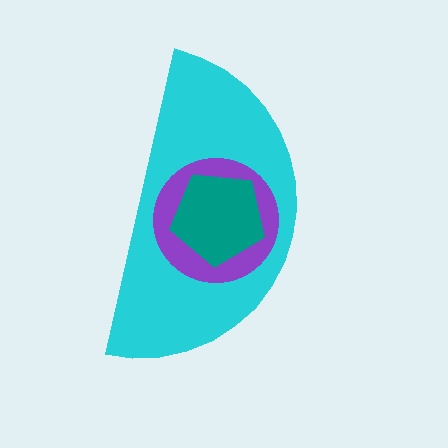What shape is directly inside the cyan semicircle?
The purple circle.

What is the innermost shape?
The teal pentagon.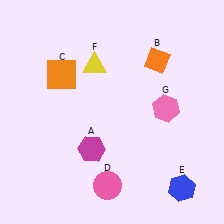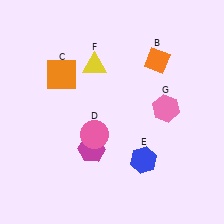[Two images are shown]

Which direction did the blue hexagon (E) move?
The blue hexagon (E) moved left.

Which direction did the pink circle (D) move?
The pink circle (D) moved up.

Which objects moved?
The objects that moved are: the pink circle (D), the blue hexagon (E).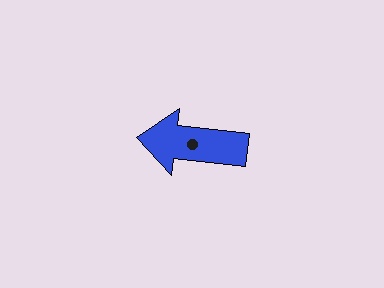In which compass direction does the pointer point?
West.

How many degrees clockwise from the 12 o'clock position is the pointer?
Approximately 276 degrees.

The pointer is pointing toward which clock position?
Roughly 9 o'clock.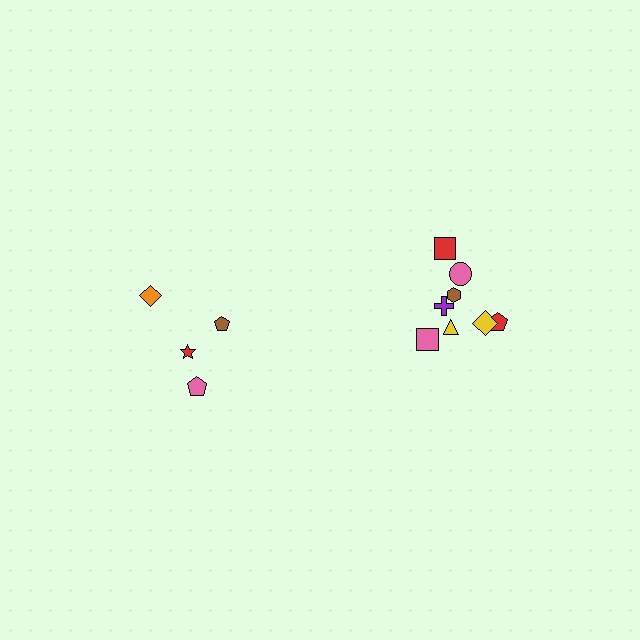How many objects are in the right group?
There are 8 objects.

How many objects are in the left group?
There are 4 objects.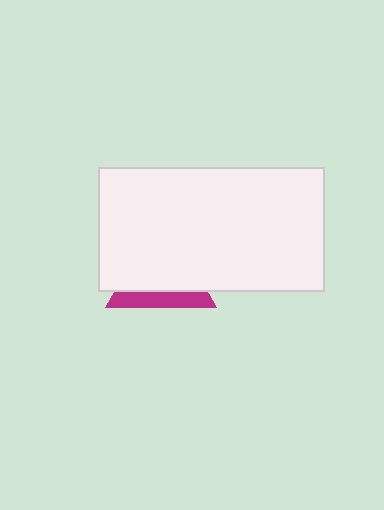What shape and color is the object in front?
The object in front is a white rectangle.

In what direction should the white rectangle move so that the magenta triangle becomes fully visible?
The white rectangle should move up. That is the shortest direction to clear the overlap and leave the magenta triangle fully visible.